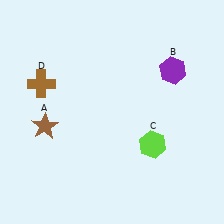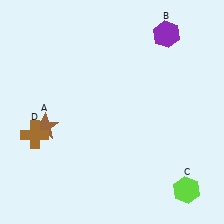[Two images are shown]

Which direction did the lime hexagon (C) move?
The lime hexagon (C) moved down.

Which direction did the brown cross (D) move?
The brown cross (D) moved down.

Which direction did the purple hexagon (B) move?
The purple hexagon (B) moved up.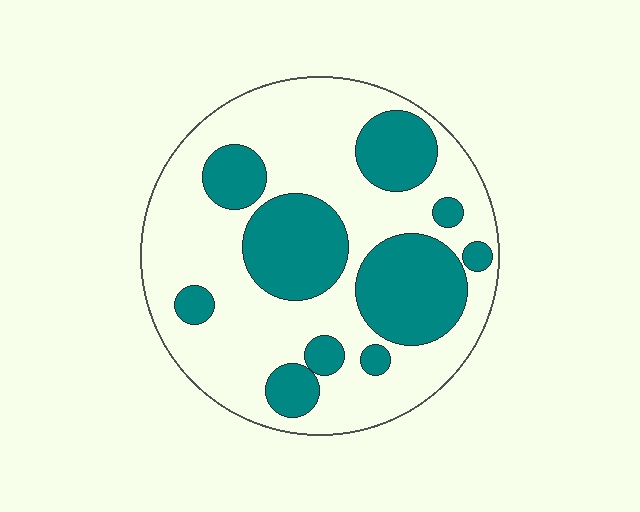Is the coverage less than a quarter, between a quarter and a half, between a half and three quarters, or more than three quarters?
Between a quarter and a half.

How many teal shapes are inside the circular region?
10.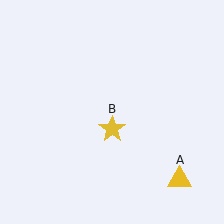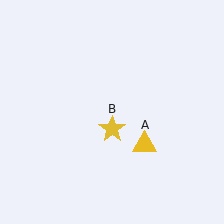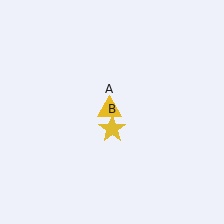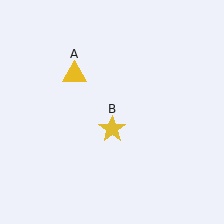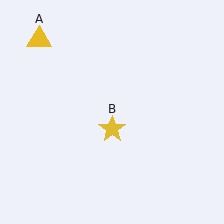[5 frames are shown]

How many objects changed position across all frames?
1 object changed position: yellow triangle (object A).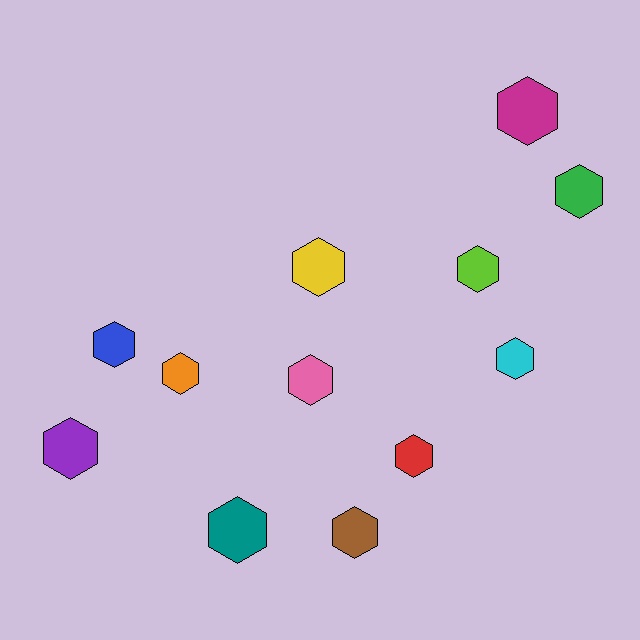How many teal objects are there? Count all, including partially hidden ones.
There is 1 teal object.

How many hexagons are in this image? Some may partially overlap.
There are 12 hexagons.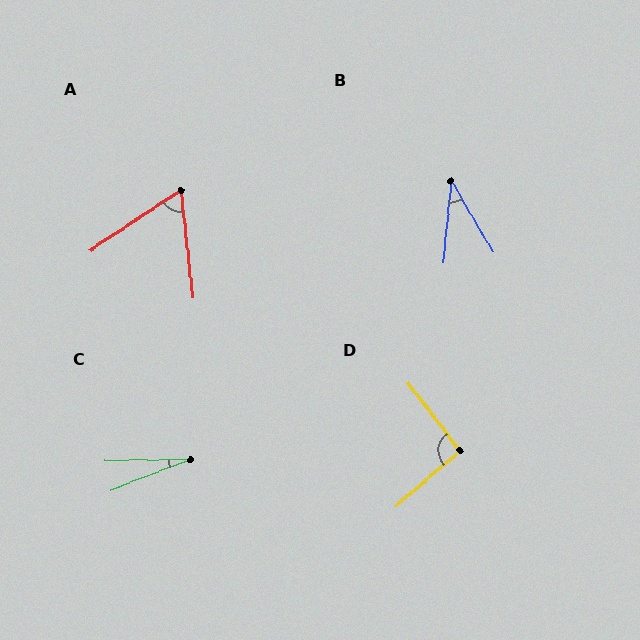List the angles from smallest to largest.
C (20°), B (36°), A (63°), D (94°).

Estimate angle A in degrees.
Approximately 63 degrees.